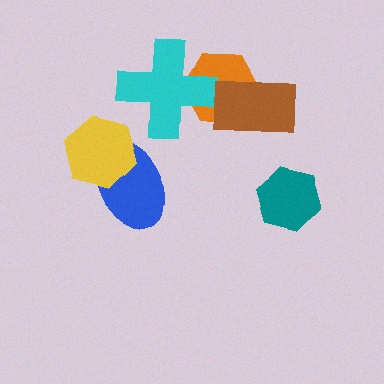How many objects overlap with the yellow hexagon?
1 object overlaps with the yellow hexagon.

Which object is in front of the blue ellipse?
The yellow hexagon is in front of the blue ellipse.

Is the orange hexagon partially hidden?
Yes, it is partially covered by another shape.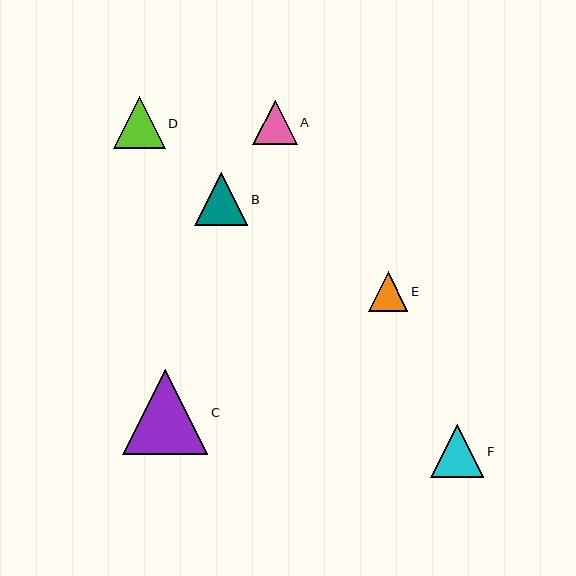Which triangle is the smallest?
Triangle E is the smallest with a size of approximately 39 pixels.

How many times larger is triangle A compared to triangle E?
Triangle A is approximately 1.1 times the size of triangle E.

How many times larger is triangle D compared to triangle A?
Triangle D is approximately 1.2 times the size of triangle A.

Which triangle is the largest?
Triangle C is the largest with a size of approximately 85 pixels.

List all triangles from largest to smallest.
From largest to smallest: C, B, F, D, A, E.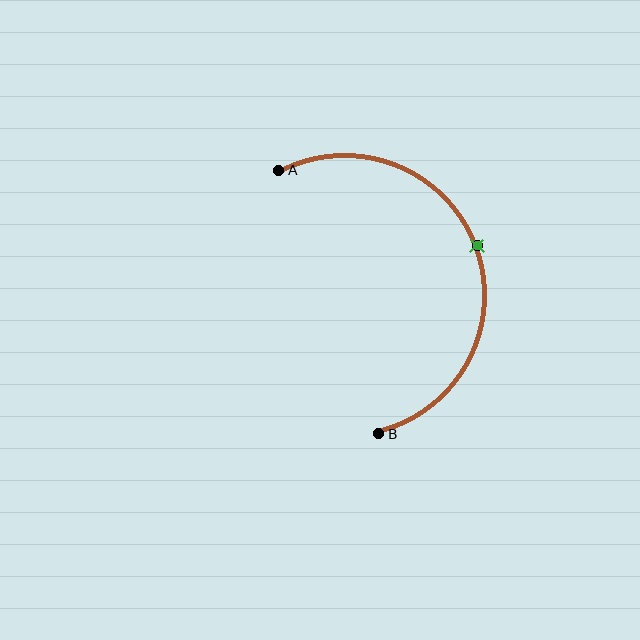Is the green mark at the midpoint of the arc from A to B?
Yes. The green mark lies on the arc at equal arc-length from both A and B — it is the arc midpoint.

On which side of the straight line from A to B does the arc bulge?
The arc bulges to the right of the straight line connecting A and B.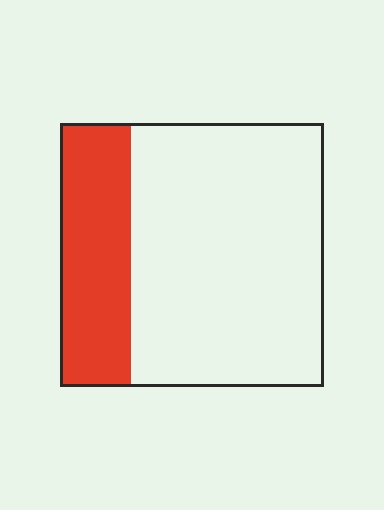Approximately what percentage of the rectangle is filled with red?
Approximately 25%.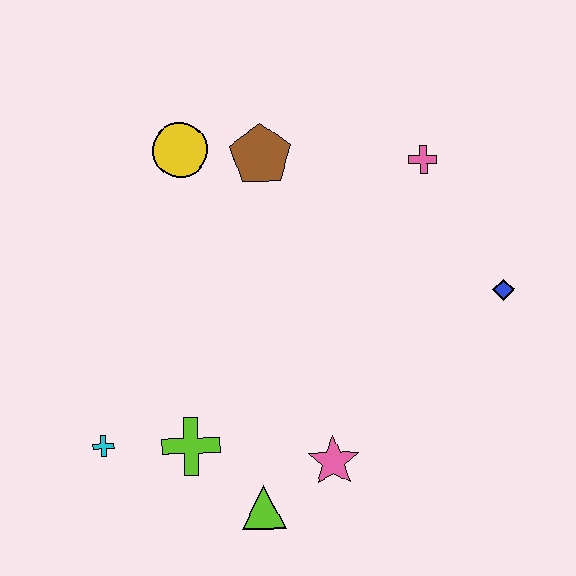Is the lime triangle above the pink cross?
No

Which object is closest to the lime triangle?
The pink star is closest to the lime triangle.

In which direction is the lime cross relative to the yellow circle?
The lime cross is below the yellow circle.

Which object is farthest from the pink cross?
The cyan cross is farthest from the pink cross.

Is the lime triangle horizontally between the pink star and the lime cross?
Yes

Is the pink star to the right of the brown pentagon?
Yes